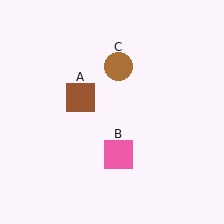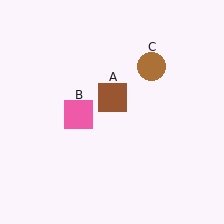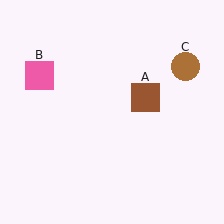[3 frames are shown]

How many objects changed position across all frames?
3 objects changed position: brown square (object A), pink square (object B), brown circle (object C).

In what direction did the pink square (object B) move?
The pink square (object B) moved up and to the left.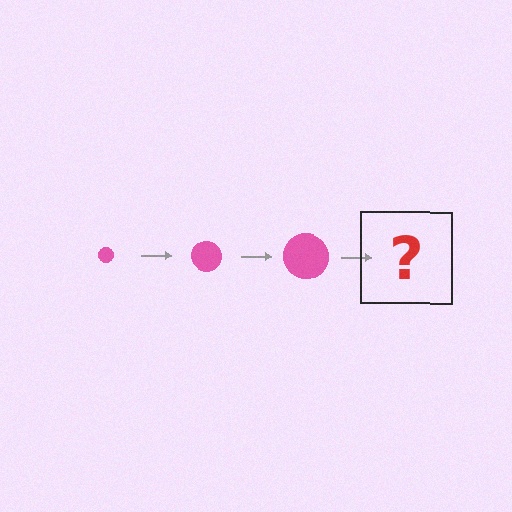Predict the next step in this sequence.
The next step is a pink circle, larger than the previous one.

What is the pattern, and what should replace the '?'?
The pattern is that the circle gets progressively larger each step. The '?' should be a pink circle, larger than the previous one.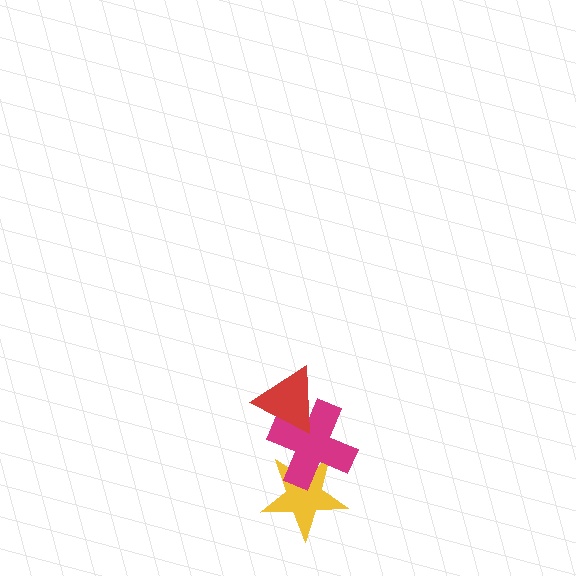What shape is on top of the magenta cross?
The red triangle is on top of the magenta cross.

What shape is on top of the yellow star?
The magenta cross is on top of the yellow star.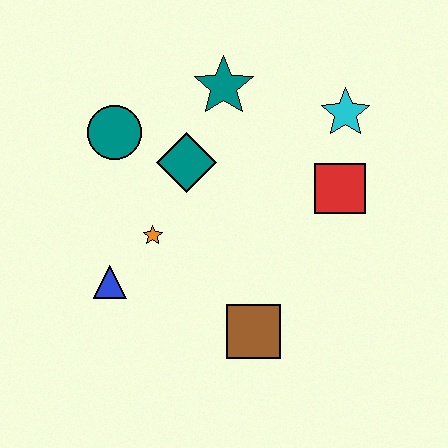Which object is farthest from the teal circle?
The brown square is farthest from the teal circle.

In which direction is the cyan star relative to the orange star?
The cyan star is to the right of the orange star.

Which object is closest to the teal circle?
The teal diamond is closest to the teal circle.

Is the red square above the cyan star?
No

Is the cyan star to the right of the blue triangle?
Yes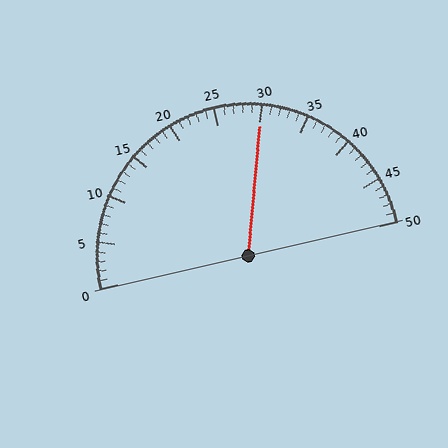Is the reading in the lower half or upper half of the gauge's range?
The reading is in the upper half of the range (0 to 50).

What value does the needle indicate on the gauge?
The needle indicates approximately 30.